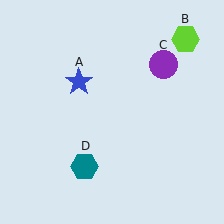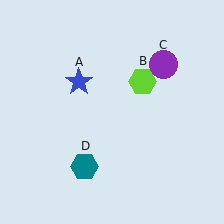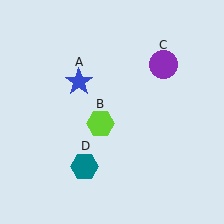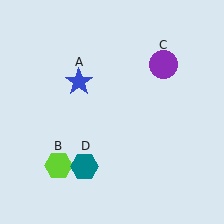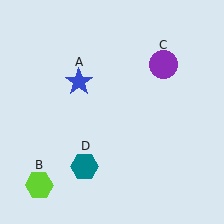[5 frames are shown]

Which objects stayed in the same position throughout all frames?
Blue star (object A) and purple circle (object C) and teal hexagon (object D) remained stationary.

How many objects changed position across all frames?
1 object changed position: lime hexagon (object B).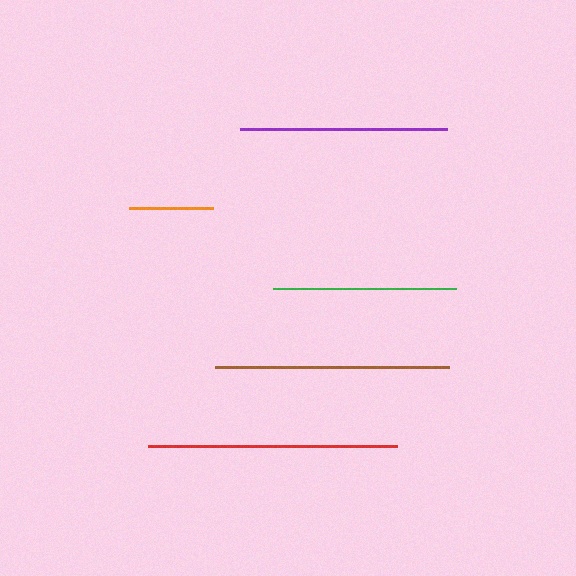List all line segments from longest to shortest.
From longest to shortest: red, brown, purple, green, orange.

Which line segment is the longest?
The red line is the longest at approximately 248 pixels.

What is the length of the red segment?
The red segment is approximately 248 pixels long.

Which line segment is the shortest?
The orange line is the shortest at approximately 84 pixels.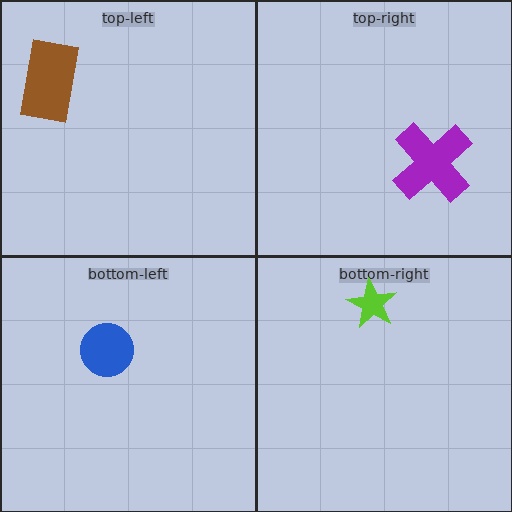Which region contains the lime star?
The bottom-right region.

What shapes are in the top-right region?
The purple cross.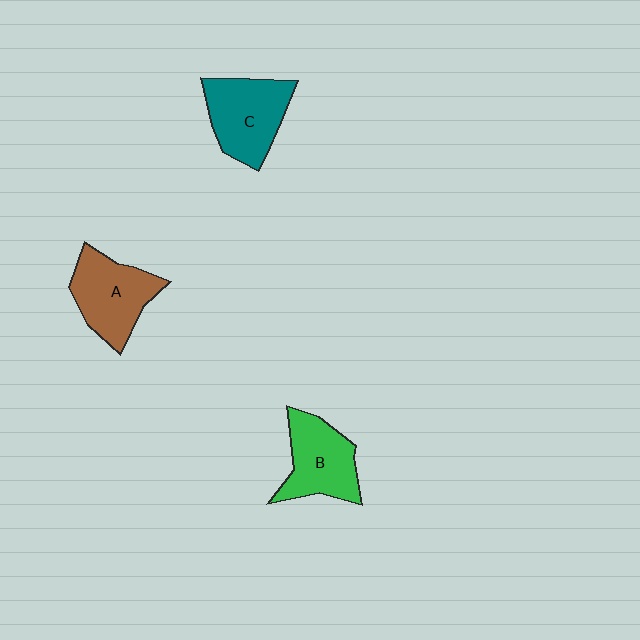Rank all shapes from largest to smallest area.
From largest to smallest: C (teal), A (brown), B (green).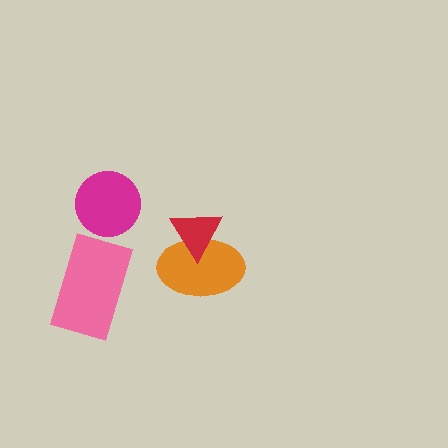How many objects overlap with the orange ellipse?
1 object overlaps with the orange ellipse.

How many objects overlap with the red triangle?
1 object overlaps with the red triangle.